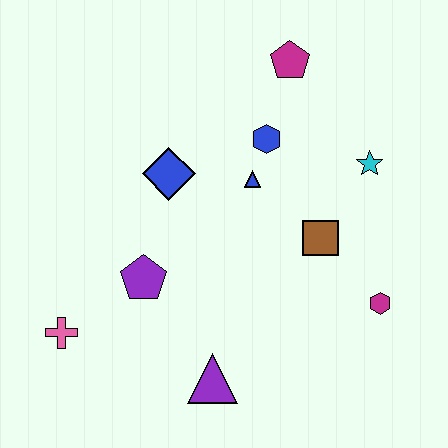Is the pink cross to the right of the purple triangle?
No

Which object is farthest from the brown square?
The pink cross is farthest from the brown square.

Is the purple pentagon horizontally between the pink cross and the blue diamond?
Yes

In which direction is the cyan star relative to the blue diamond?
The cyan star is to the right of the blue diamond.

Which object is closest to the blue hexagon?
The blue triangle is closest to the blue hexagon.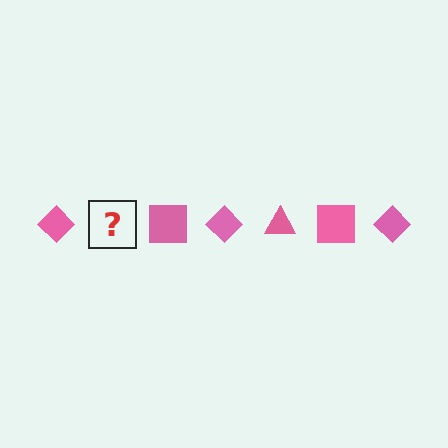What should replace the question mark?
The question mark should be replaced with a pink triangle.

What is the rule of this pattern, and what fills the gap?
The rule is that the pattern cycles through diamond, triangle, square shapes in pink. The gap should be filled with a pink triangle.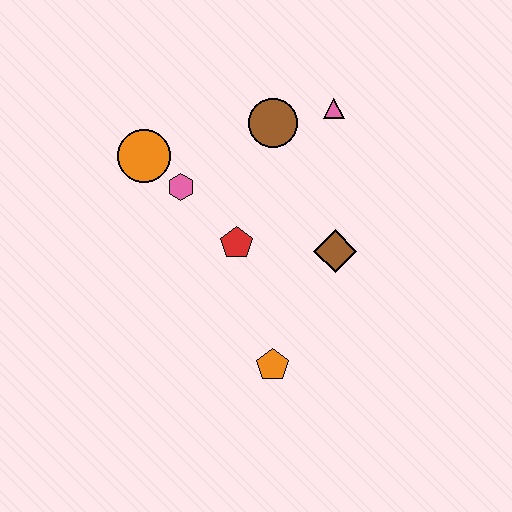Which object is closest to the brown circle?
The pink triangle is closest to the brown circle.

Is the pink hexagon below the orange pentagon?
No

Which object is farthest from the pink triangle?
The orange pentagon is farthest from the pink triangle.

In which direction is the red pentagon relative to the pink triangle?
The red pentagon is below the pink triangle.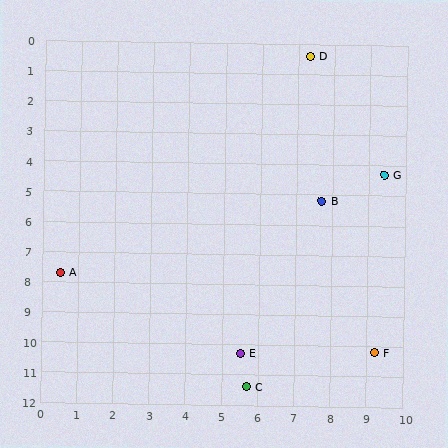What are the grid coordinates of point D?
Point D is at approximately (7.3, 0.4).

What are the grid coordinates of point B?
Point B is at approximately (7.7, 5.2).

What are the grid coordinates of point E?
Point E is at approximately (5.5, 10.3).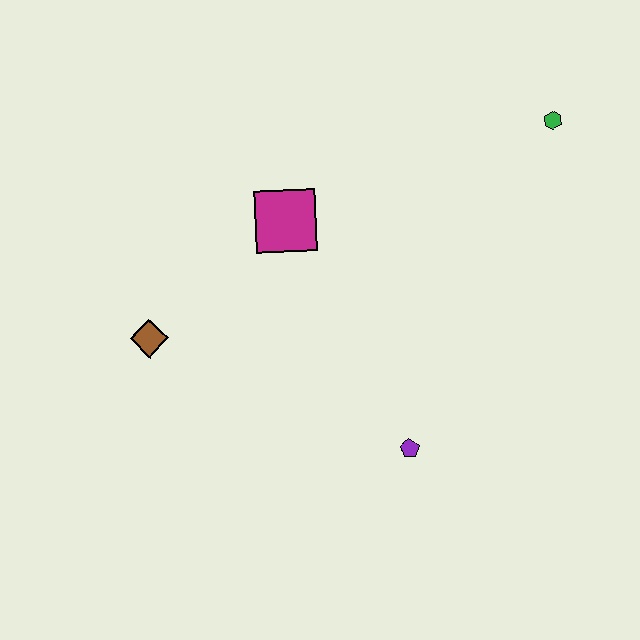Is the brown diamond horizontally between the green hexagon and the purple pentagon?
No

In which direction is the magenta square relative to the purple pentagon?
The magenta square is above the purple pentagon.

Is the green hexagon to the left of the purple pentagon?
No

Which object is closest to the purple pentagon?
The magenta square is closest to the purple pentagon.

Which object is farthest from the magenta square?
The green hexagon is farthest from the magenta square.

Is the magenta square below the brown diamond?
No